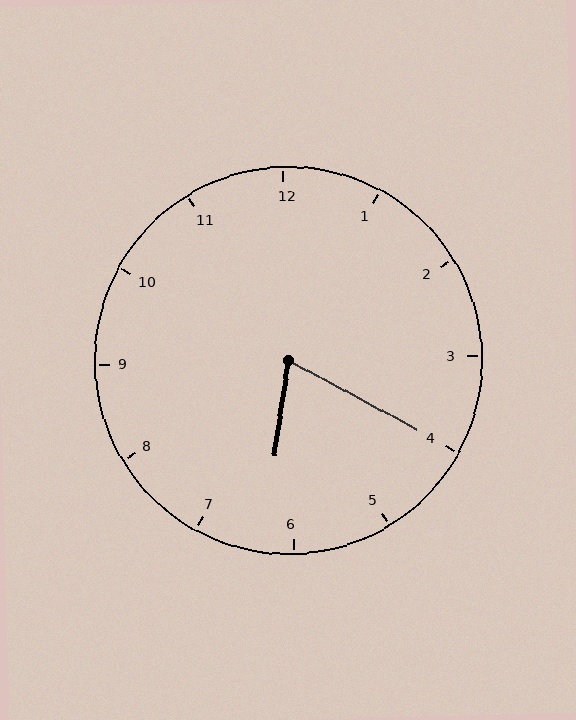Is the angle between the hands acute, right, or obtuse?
It is acute.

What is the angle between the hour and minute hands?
Approximately 70 degrees.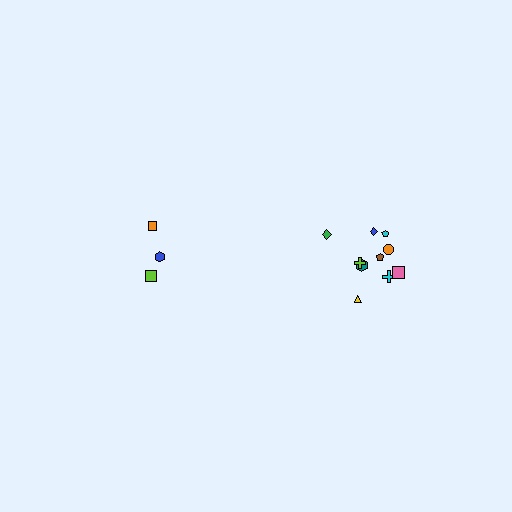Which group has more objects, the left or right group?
The right group.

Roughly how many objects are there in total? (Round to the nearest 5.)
Roughly 15 objects in total.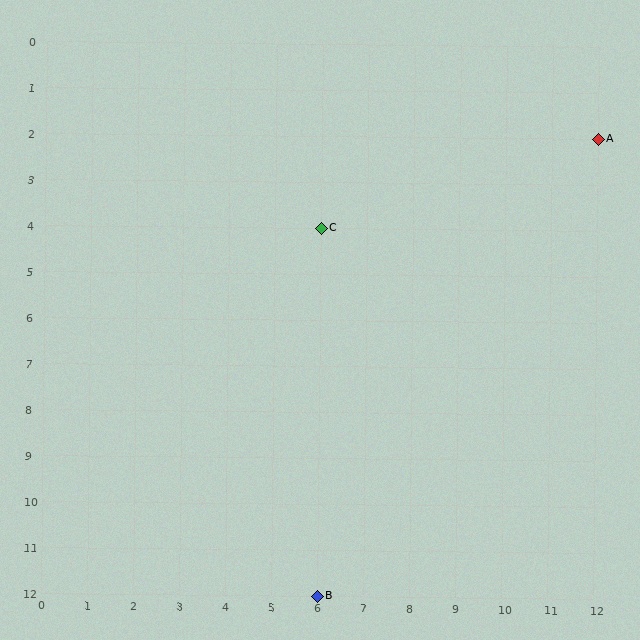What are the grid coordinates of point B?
Point B is at grid coordinates (6, 12).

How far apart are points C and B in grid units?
Points C and B are 8 rows apart.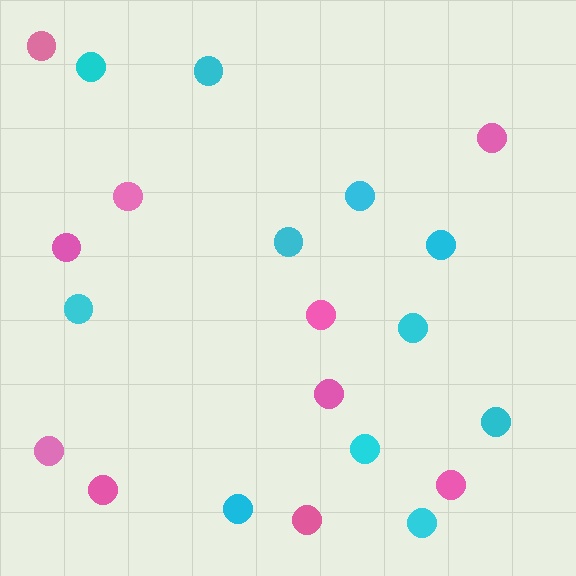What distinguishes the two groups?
There are 2 groups: one group of cyan circles (11) and one group of pink circles (10).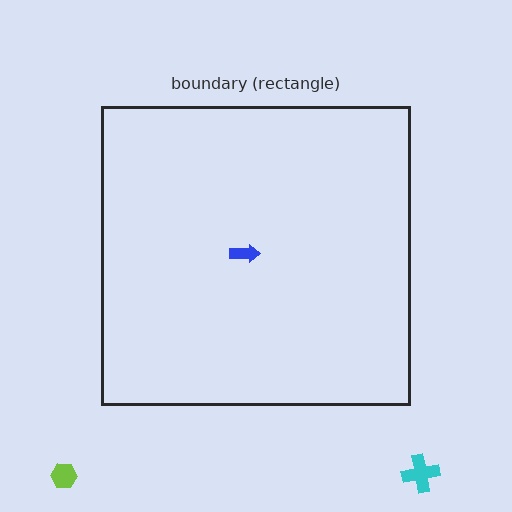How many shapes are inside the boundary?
1 inside, 2 outside.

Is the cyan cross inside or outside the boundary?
Outside.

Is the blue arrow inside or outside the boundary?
Inside.